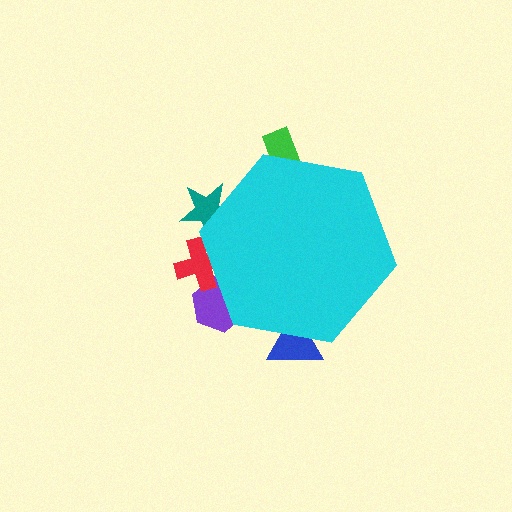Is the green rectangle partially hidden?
Yes, the green rectangle is partially hidden behind the cyan hexagon.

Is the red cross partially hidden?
Yes, the red cross is partially hidden behind the cyan hexagon.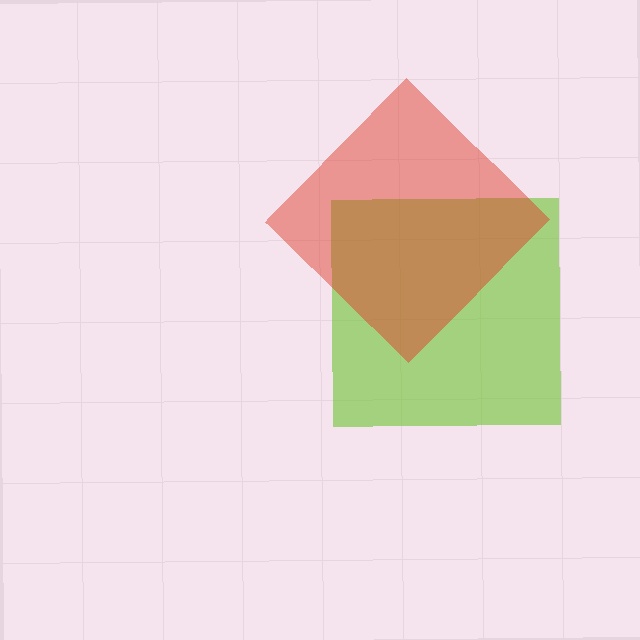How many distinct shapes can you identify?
There are 2 distinct shapes: a lime square, a red diamond.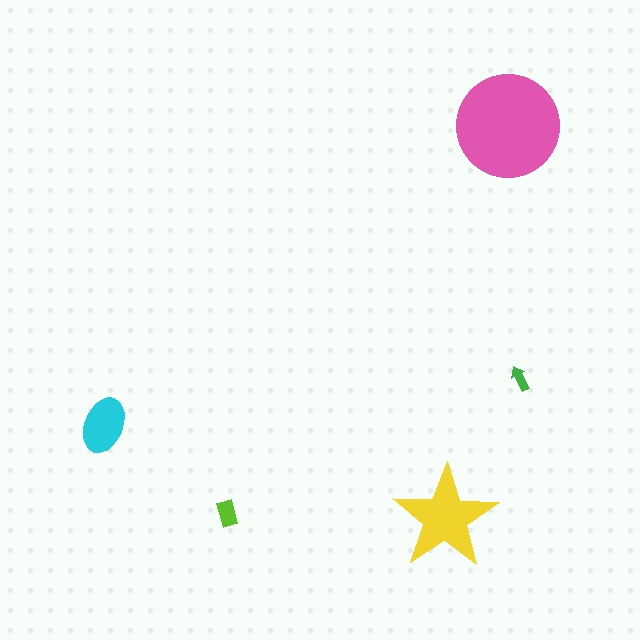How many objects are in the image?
There are 5 objects in the image.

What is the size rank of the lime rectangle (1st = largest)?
4th.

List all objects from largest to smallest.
The pink circle, the yellow star, the cyan ellipse, the lime rectangle, the green arrow.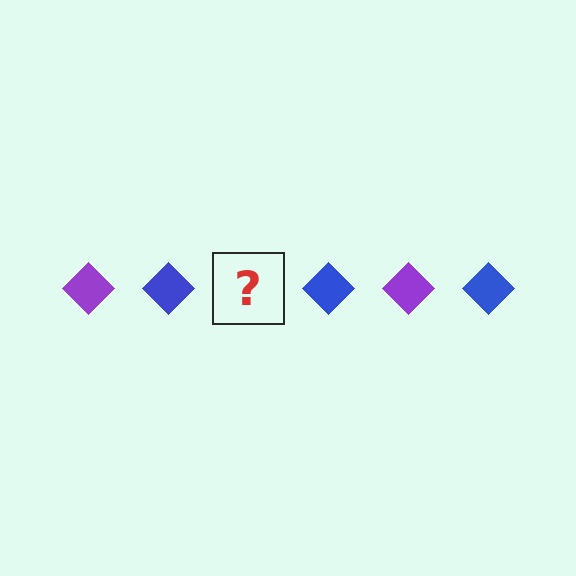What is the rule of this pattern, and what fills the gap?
The rule is that the pattern cycles through purple, blue diamonds. The gap should be filled with a purple diamond.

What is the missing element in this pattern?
The missing element is a purple diamond.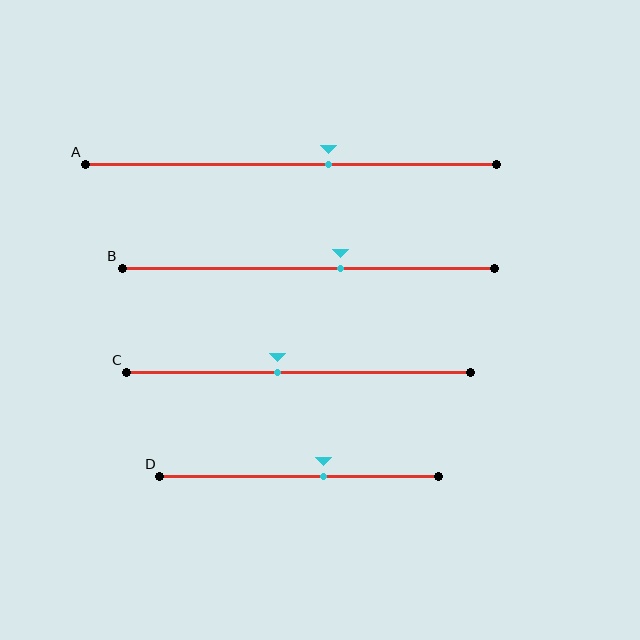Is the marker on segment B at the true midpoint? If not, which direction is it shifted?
No, the marker on segment B is shifted to the right by about 9% of the segment length.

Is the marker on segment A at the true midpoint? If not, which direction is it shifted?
No, the marker on segment A is shifted to the right by about 9% of the segment length.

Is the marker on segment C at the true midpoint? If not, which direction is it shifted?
No, the marker on segment C is shifted to the left by about 6% of the segment length.